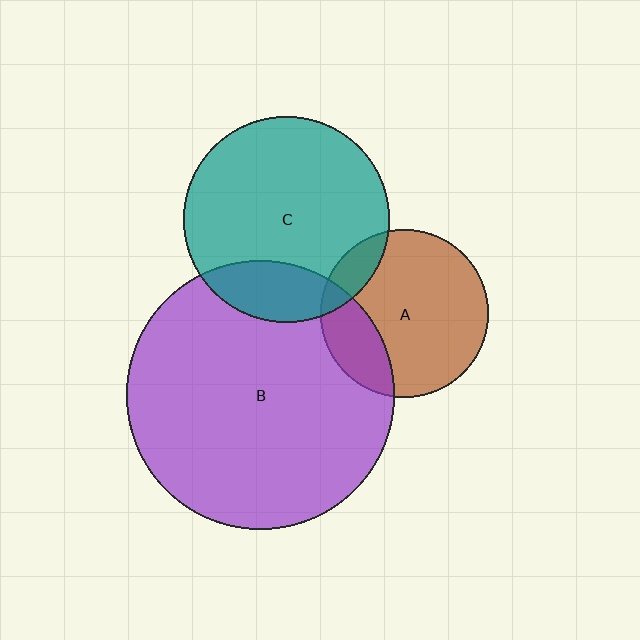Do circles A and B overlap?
Yes.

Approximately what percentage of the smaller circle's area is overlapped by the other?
Approximately 20%.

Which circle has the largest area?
Circle B (purple).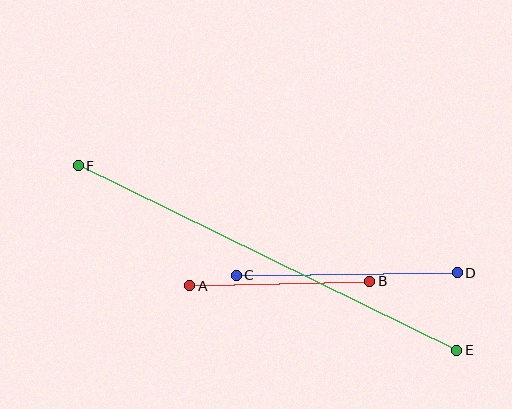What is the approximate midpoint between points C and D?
The midpoint is at approximately (347, 274) pixels.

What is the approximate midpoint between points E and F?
The midpoint is at approximately (267, 258) pixels.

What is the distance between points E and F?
The distance is approximately 421 pixels.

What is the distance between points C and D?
The distance is approximately 221 pixels.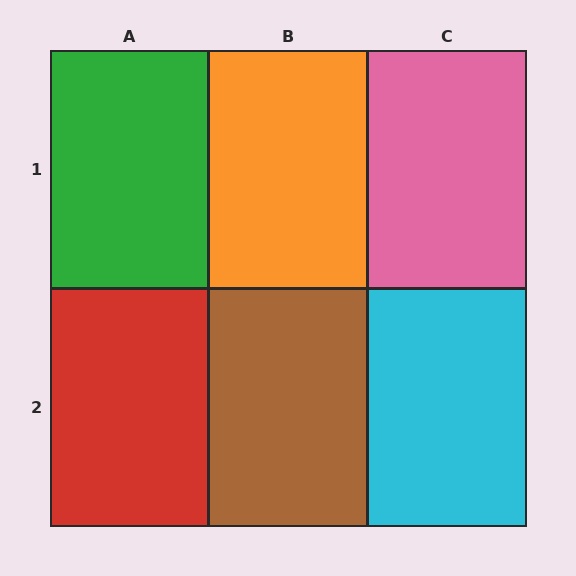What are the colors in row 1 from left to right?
Green, orange, pink.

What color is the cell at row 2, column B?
Brown.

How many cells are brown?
1 cell is brown.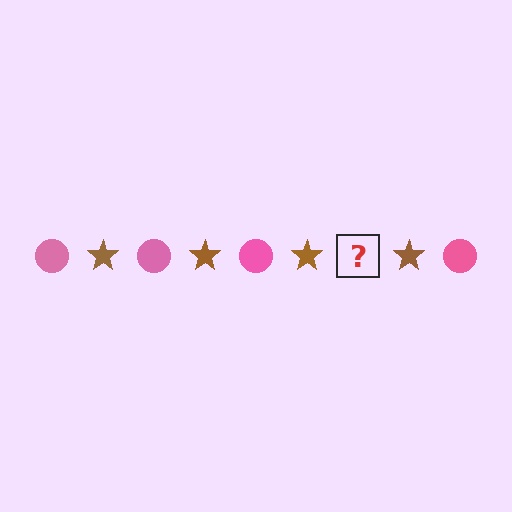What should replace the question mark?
The question mark should be replaced with a pink circle.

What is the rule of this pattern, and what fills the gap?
The rule is that the pattern alternates between pink circle and brown star. The gap should be filled with a pink circle.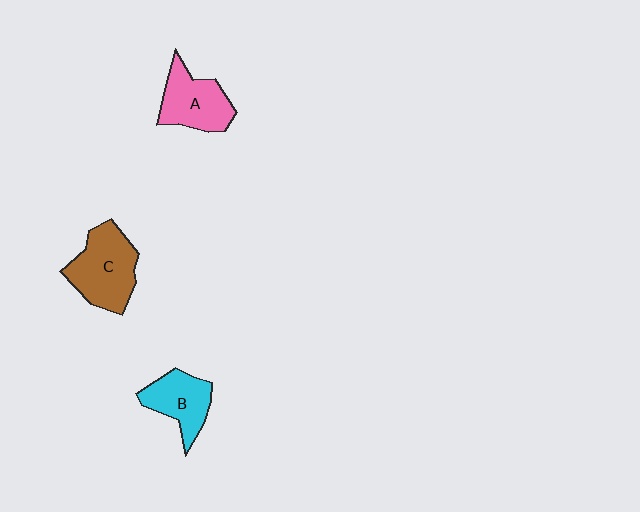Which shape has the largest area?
Shape C (brown).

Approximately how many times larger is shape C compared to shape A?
Approximately 1.2 times.